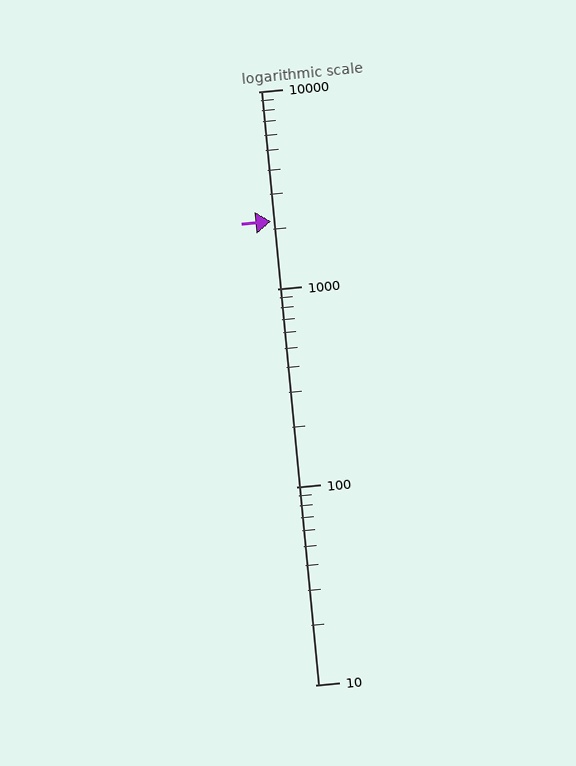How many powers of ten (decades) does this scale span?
The scale spans 3 decades, from 10 to 10000.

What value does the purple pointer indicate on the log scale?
The pointer indicates approximately 2200.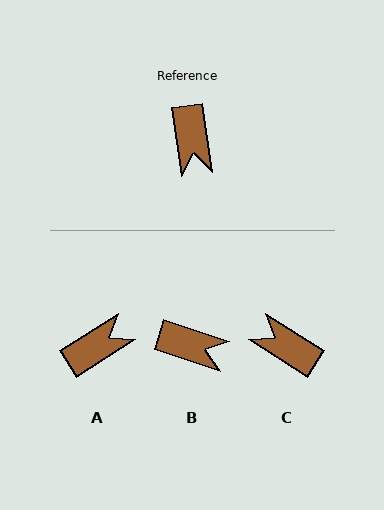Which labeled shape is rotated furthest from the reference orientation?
C, about 131 degrees away.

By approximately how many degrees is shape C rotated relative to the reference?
Approximately 131 degrees clockwise.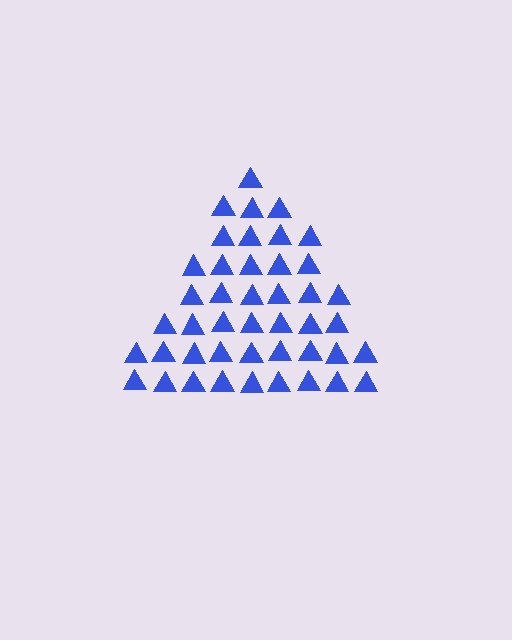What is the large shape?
The large shape is a triangle.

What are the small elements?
The small elements are triangles.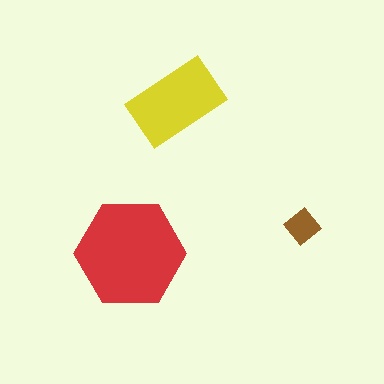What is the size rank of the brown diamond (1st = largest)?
3rd.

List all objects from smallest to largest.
The brown diamond, the yellow rectangle, the red hexagon.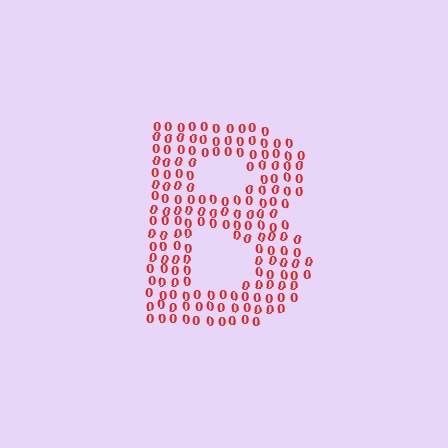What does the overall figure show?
The overall figure shows the letter B.